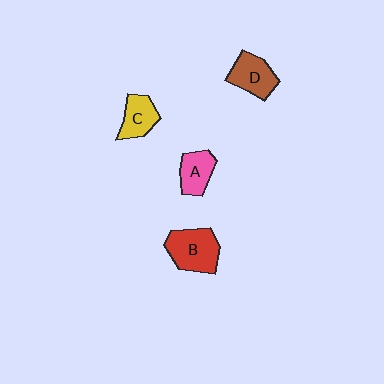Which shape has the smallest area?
Shape C (yellow).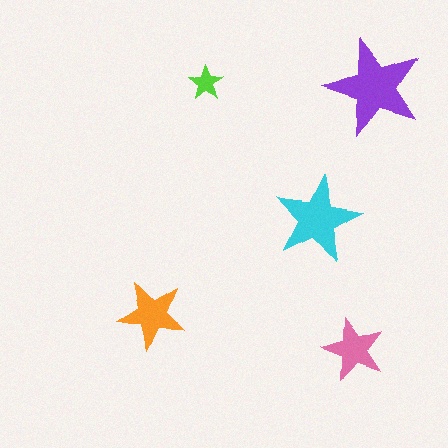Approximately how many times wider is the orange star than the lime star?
About 2 times wider.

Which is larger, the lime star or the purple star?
The purple one.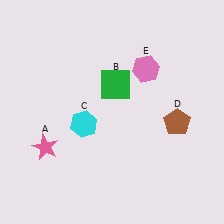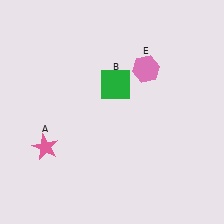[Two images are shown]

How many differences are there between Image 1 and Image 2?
There are 2 differences between the two images.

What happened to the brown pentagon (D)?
The brown pentagon (D) was removed in Image 2. It was in the bottom-right area of Image 1.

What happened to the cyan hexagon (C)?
The cyan hexagon (C) was removed in Image 2. It was in the bottom-left area of Image 1.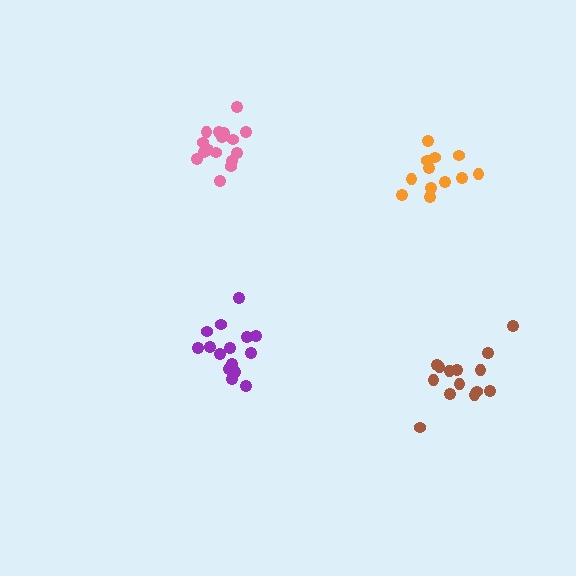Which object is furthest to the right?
The brown cluster is rightmost.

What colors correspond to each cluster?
The clusters are colored: orange, pink, purple, brown.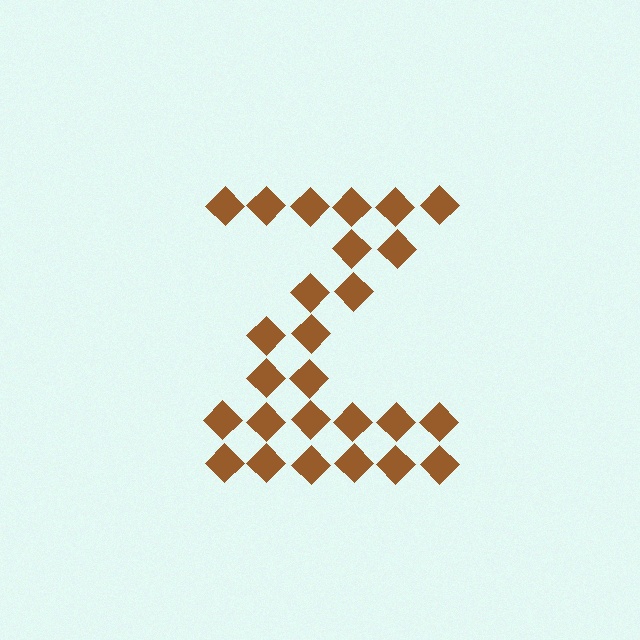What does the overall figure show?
The overall figure shows the letter Z.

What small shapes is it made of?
It is made of small diamonds.